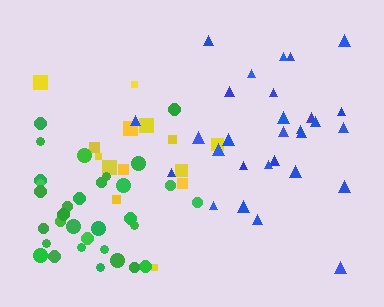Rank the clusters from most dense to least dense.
green, blue, yellow.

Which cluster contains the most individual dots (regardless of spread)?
Green (32).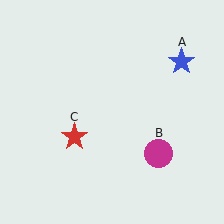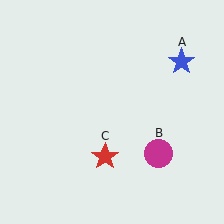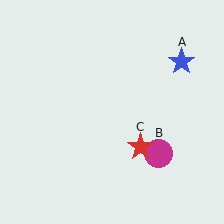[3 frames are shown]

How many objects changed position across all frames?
1 object changed position: red star (object C).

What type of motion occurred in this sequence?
The red star (object C) rotated counterclockwise around the center of the scene.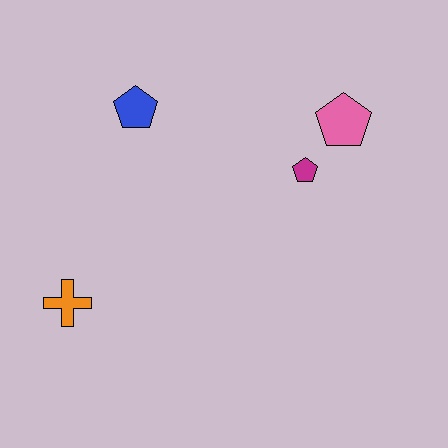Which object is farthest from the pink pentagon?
The orange cross is farthest from the pink pentagon.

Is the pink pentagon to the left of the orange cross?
No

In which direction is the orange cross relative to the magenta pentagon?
The orange cross is to the left of the magenta pentagon.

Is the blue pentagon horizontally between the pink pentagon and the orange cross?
Yes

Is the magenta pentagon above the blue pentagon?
No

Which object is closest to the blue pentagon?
The magenta pentagon is closest to the blue pentagon.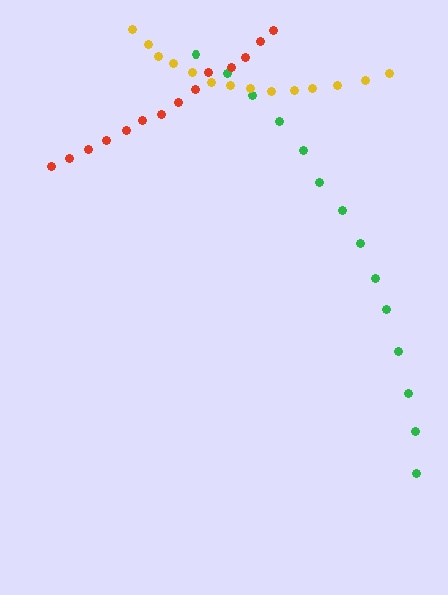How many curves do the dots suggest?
There are 3 distinct paths.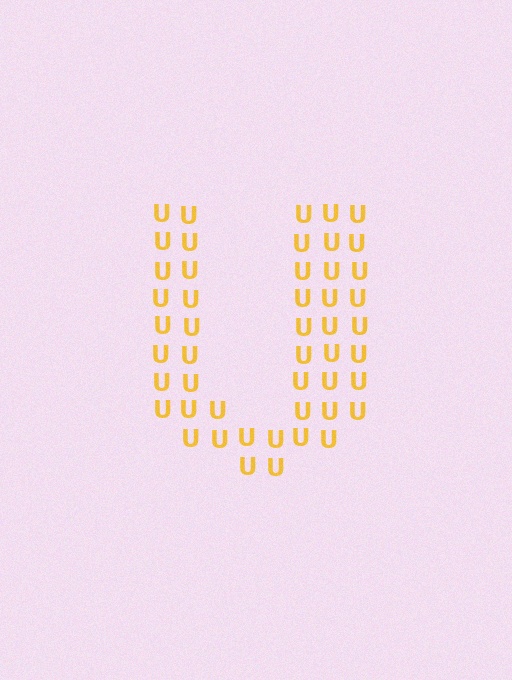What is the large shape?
The large shape is the letter U.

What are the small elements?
The small elements are letter U's.